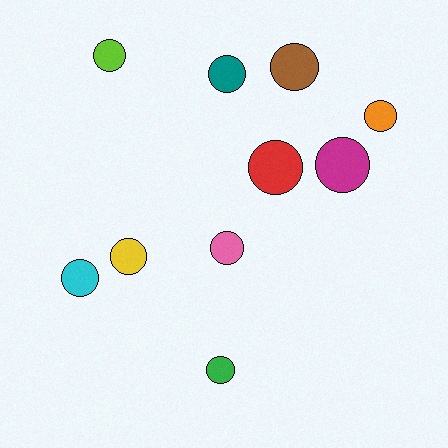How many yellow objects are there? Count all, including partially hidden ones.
There is 1 yellow object.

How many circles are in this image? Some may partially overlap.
There are 10 circles.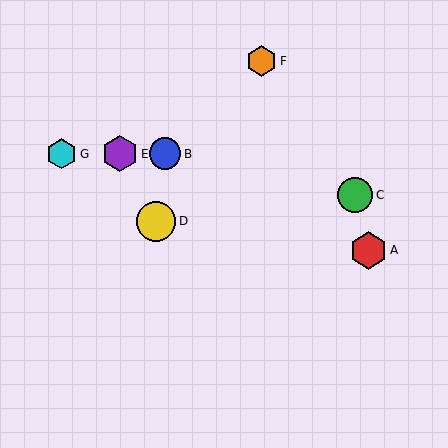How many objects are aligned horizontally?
3 objects (B, E, G) are aligned horizontally.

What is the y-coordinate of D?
Object D is at y≈221.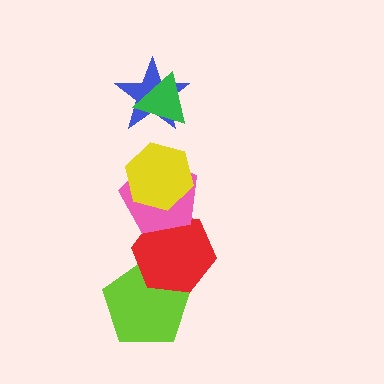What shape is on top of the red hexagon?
The pink pentagon is on top of the red hexagon.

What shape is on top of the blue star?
The green triangle is on top of the blue star.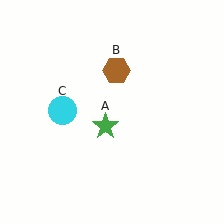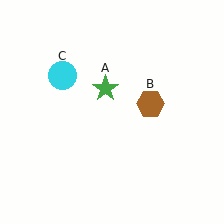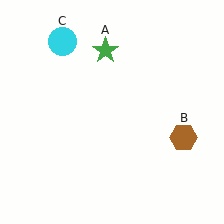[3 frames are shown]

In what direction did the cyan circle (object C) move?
The cyan circle (object C) moved up.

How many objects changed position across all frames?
3 objects changed position: green star (object A), brown hexagon (object B), cyan circle (object C).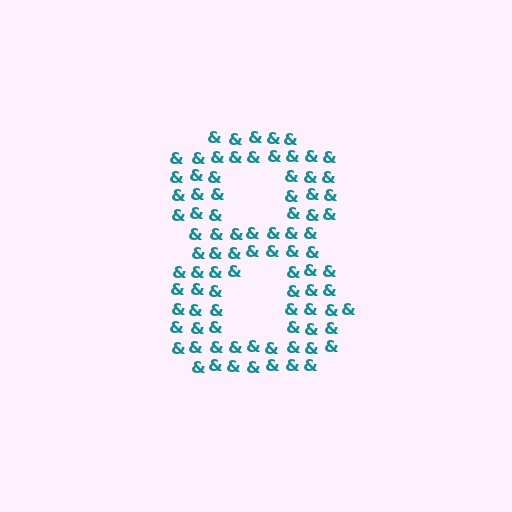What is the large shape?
The large shape is the digit 8.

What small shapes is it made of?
It is made of small ampersands.